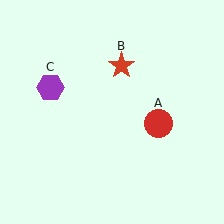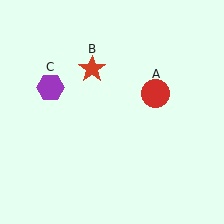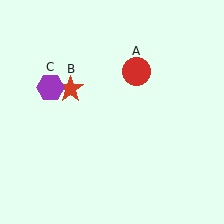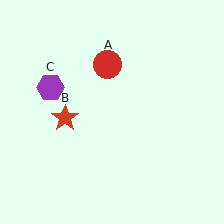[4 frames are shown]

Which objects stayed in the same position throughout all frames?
Purple hexagon (object C) remained stationary.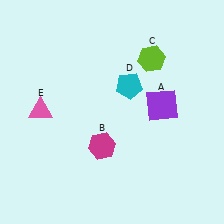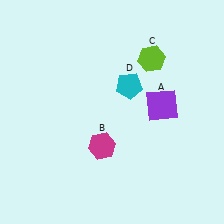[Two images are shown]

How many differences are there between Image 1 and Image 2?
There is 1 difference between the two images.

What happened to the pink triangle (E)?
The pink triangle (E) was removed in Image 2. It was in the top-left area of Image 1.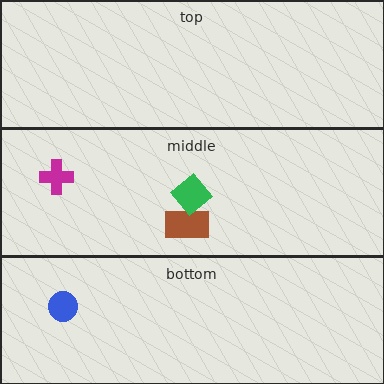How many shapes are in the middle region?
3.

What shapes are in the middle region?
The brown rectangle, the green diamond, the magenta cross.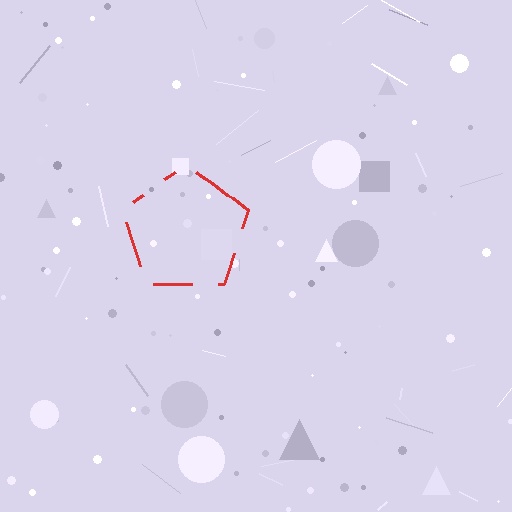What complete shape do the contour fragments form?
The contour fragments form a pentagon.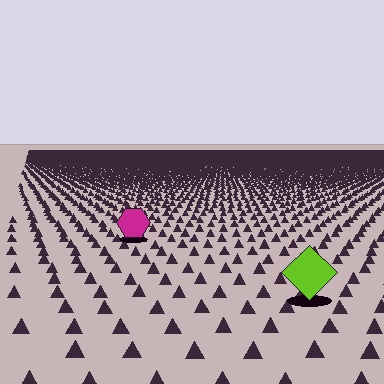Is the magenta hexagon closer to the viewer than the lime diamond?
No. The lime diamond is closer — you can tell from the texture gradient: the ground texture is coarser near it.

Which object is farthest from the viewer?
The magenta hexagon is farthest from the viewer. It appears smaller and the ground texture around it is denser.